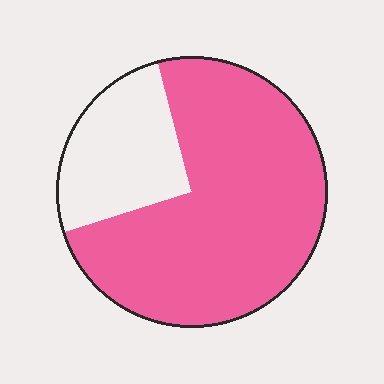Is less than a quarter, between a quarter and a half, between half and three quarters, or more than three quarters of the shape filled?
Between half and three quarters.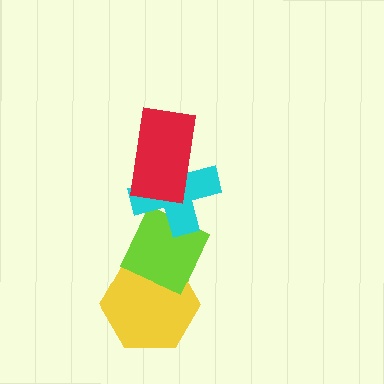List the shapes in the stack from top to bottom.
From top to bottom: the red rectangle, the cyan cross, the lime diamond, the yellow hexagon.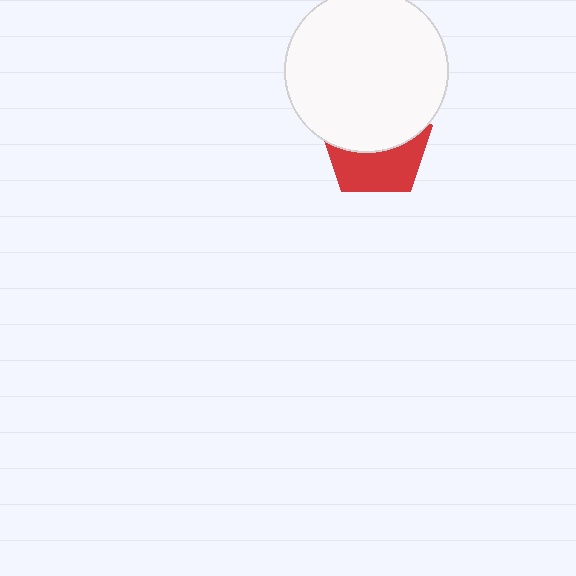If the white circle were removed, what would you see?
You would see the complete red pentagon.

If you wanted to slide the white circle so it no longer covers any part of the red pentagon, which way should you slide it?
Slide it up — that is the most direct way to separate the two shapes.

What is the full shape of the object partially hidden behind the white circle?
The partially hidden object is a red pentagon.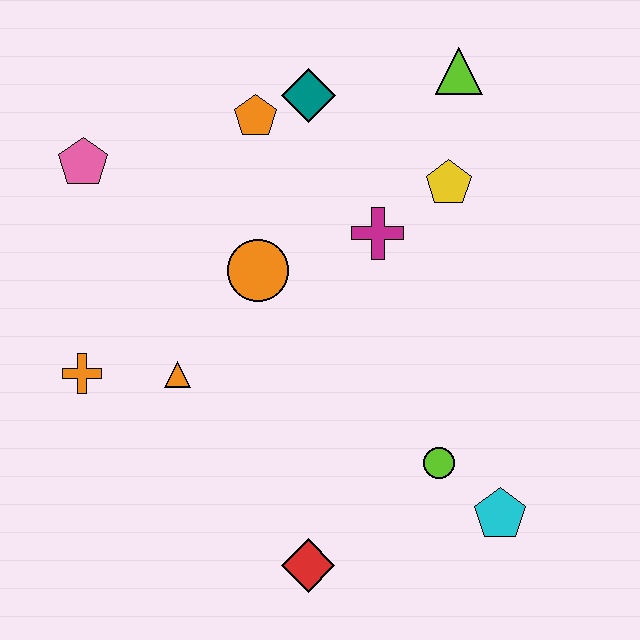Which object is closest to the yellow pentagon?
The magenta cross is closest to the yellow pentagon.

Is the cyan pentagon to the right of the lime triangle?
Yes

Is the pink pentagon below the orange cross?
No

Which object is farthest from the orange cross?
The lime triangle is farthest from the orange cross.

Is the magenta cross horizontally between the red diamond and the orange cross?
No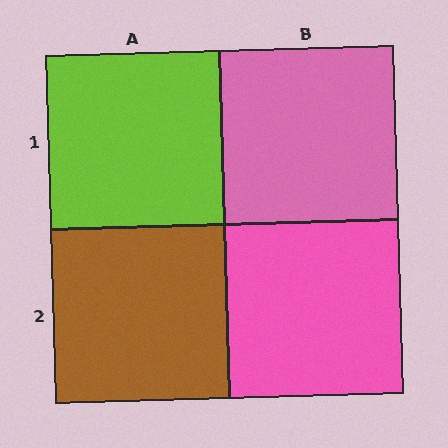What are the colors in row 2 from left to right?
Brown, pink.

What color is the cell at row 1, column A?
Lime.